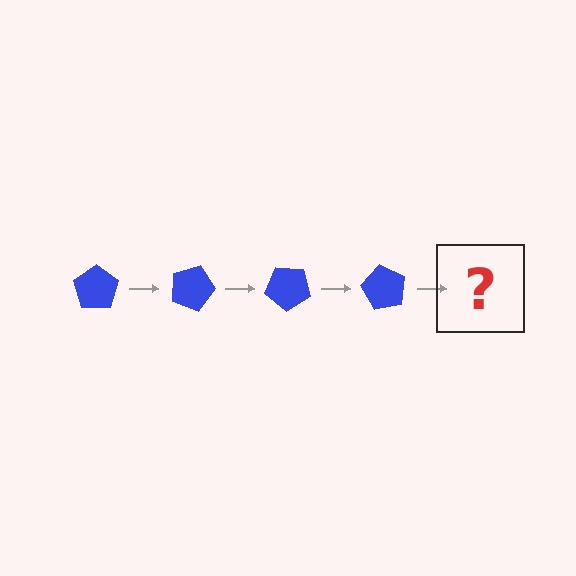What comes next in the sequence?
The next element should be a blue pentagon rotated 80 degrees.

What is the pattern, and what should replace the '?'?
The pattern is that the pentagon rotates 20 degrees each step. The '?' should be a blue pentagon rotated 80 degrees.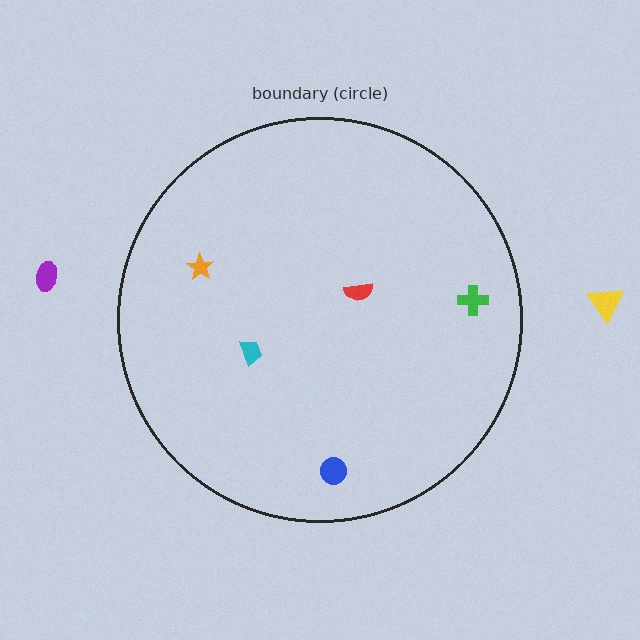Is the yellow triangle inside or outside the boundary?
Outside.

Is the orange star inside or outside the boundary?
Inside.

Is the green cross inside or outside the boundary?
Inside.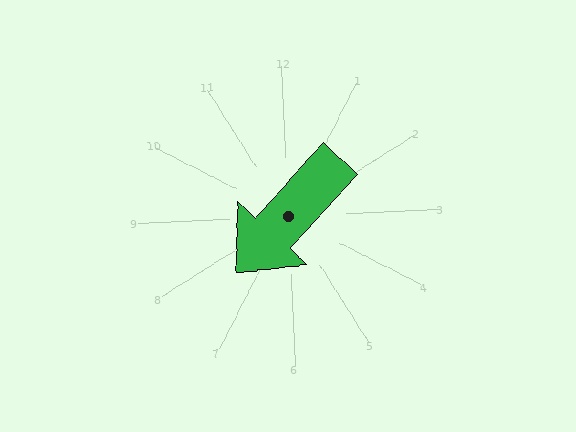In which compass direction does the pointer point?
Southwest.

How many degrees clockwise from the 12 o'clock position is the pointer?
Approximately 225 degrees.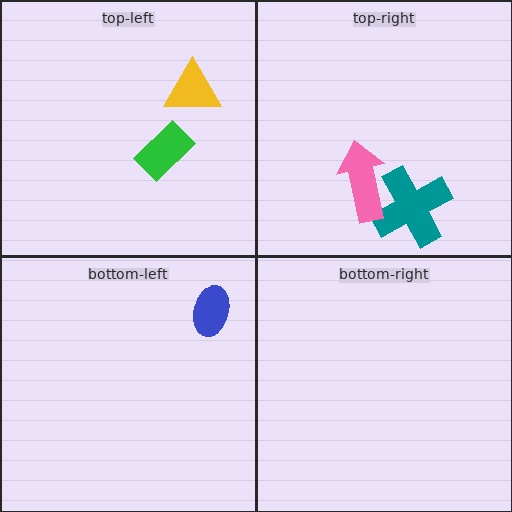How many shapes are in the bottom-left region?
1.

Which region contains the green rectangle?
The top-left region.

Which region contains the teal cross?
The top-right region.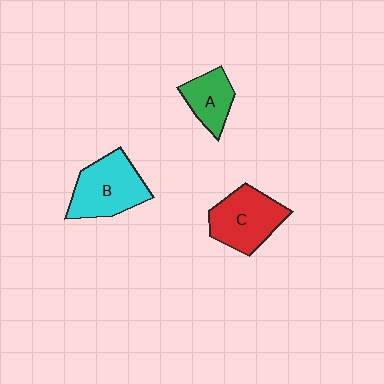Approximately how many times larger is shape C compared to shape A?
Approximately 1.6 times.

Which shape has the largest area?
Shape B (cyan).